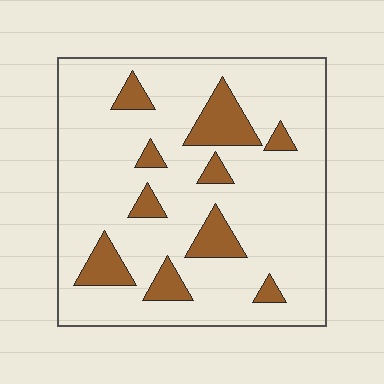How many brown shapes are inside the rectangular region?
10.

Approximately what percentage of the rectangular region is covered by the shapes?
Approximately 15%.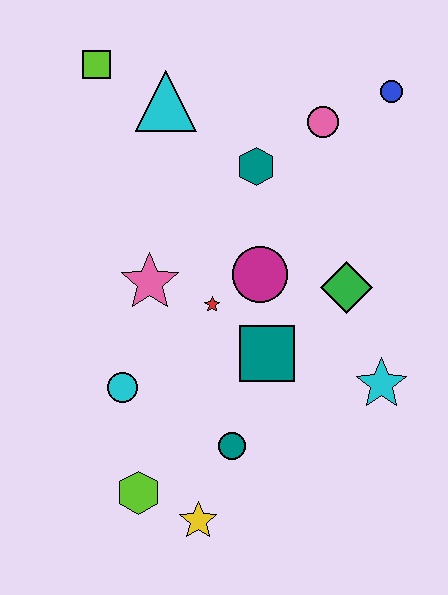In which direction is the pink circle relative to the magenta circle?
The pink circle is above the magenta circle.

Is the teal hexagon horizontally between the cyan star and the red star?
Yes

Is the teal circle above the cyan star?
No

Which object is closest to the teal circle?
The yellow star is closest to the teal circle.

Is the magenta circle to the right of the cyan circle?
Yes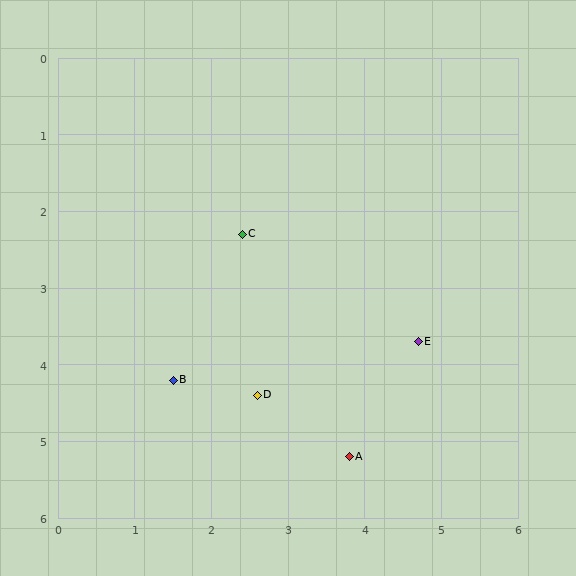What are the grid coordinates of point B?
Point B is at approximately (1.5, 4.2).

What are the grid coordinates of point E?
Point E is at approximately (4.7, 3.7).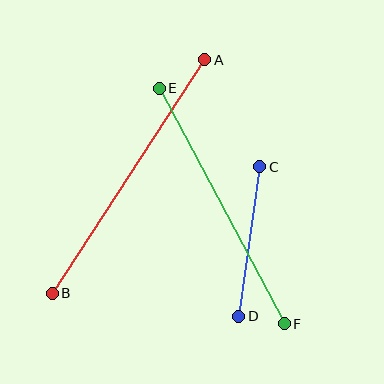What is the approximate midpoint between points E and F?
The midpoint is at approximately (222, 206) pixels.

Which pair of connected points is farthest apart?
Points A and B are farthest apart.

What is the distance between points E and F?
The distance is approximately 267 pixels.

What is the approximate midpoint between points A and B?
The midpoint is at approximately (128, 176) pixels.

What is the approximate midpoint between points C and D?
The midpoint is at approximately (249, 241) pixels.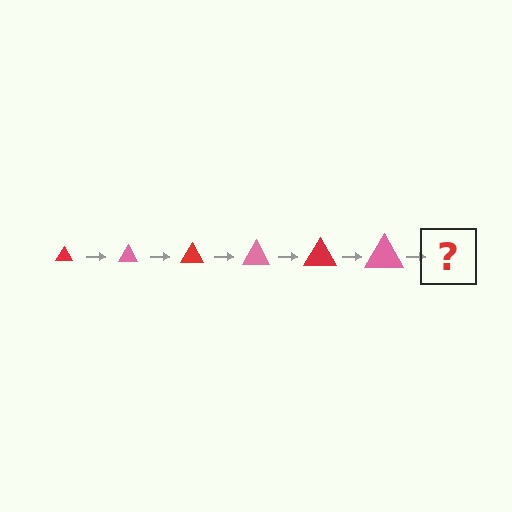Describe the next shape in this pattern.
It should be a red triangle, larger than the previous one.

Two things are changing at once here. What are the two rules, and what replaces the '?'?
The two rules are that the triangle grows larger each step and the color cycles through red and pink. The '?' should be a red triangle, larger than the previous one.